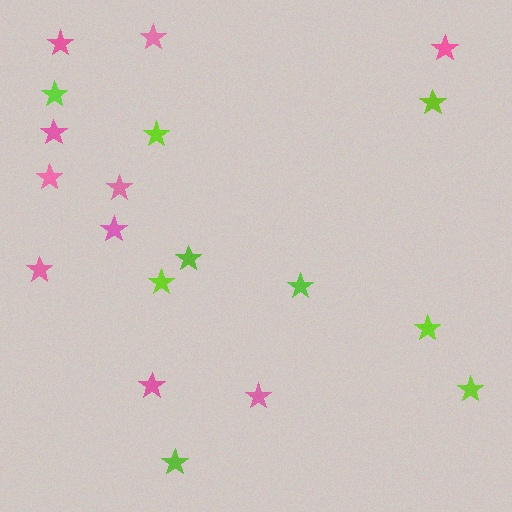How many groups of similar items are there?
There are 2 groups: one group of pink stars (10) and one group of lime stars (9).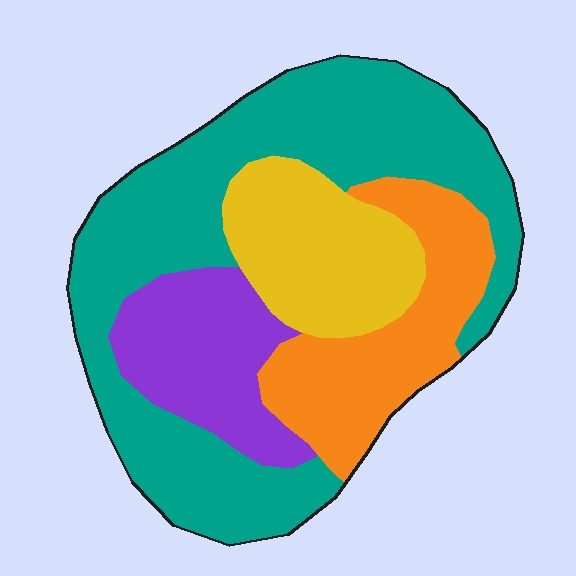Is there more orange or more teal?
Teal.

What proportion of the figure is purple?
Purple takes up less than a quarter of the figure.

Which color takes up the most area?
Teal, at roughly 50%.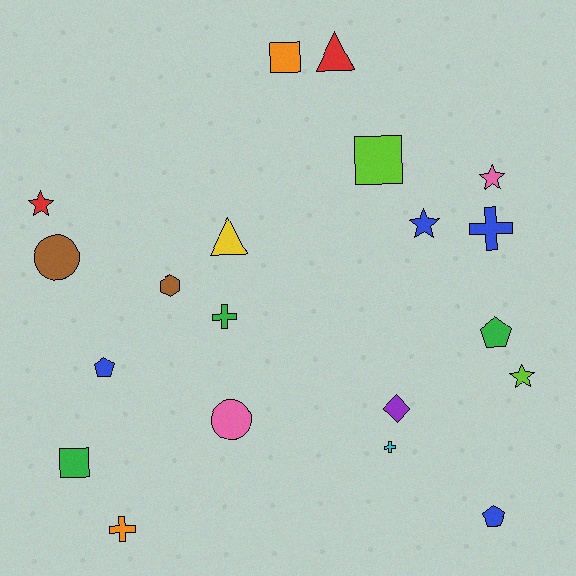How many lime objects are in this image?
There are 2 lime objects.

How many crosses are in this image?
There are 4 crosses.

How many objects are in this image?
There are 20 objects.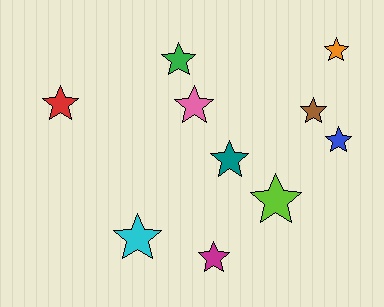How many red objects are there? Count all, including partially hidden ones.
There is 1 red object.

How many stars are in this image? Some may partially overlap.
There are 10 stars.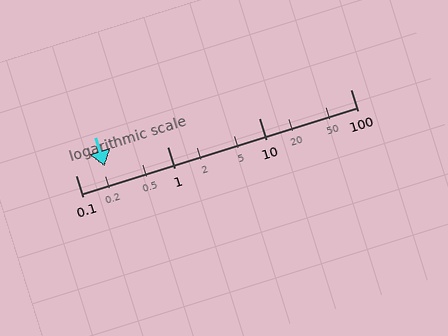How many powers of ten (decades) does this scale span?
The scale spans 3 decades, from 0.1 to 100.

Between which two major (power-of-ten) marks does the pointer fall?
The pointer is between 0.1 and 1.